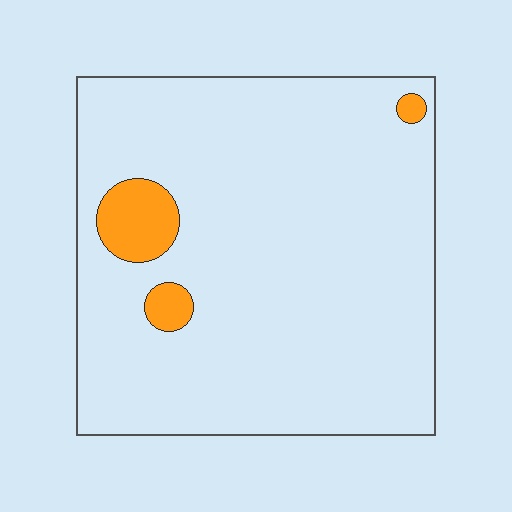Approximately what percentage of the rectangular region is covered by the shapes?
Approximately 5%.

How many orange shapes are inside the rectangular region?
3.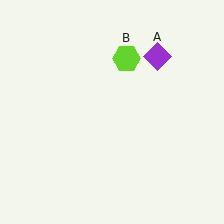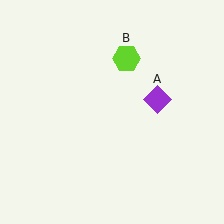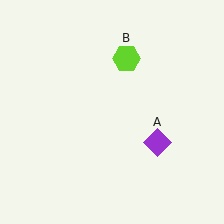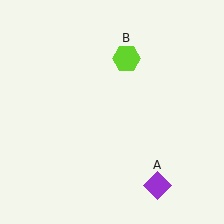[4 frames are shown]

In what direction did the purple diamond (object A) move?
The purple diamond (object A) moved down.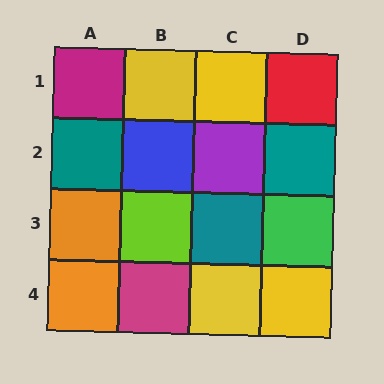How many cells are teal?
3 cells are teal.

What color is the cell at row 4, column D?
Yellow.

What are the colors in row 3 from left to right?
Orange, lime, teal, green.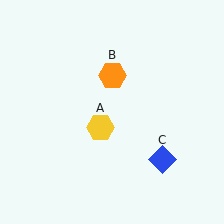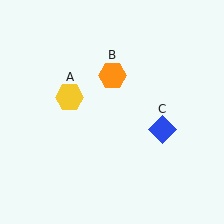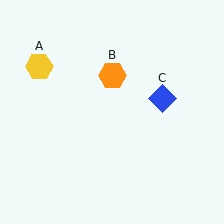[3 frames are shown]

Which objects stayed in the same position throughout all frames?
Orange hexagon (object B) remained stationary.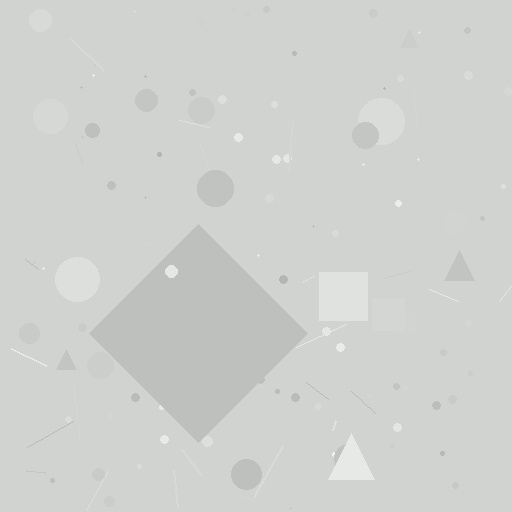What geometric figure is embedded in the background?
A diamond is embedded in the background.